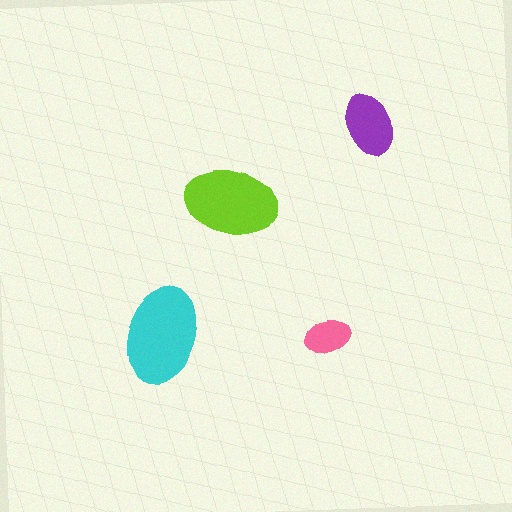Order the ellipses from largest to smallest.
the cyan one, the lime one, the purple one, the pink one.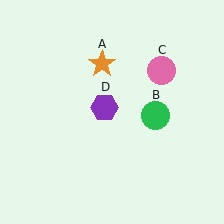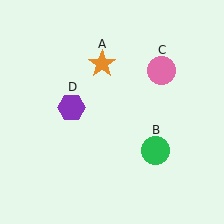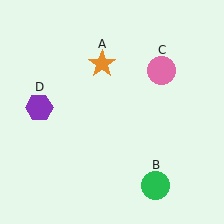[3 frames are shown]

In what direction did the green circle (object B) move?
The green circle (object B) moved down.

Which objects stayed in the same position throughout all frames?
Orange star (object A) and pink circle (object C) remained stationary.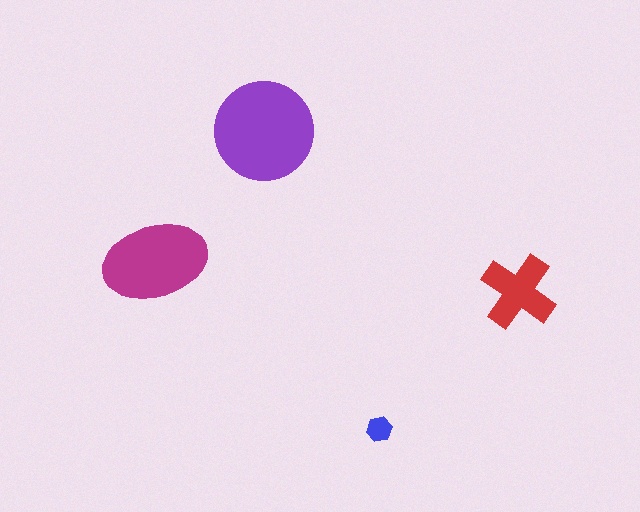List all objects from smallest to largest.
The blue hexagon, the red cross, the magenta ellipse, the purple circle.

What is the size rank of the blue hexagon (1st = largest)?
4th.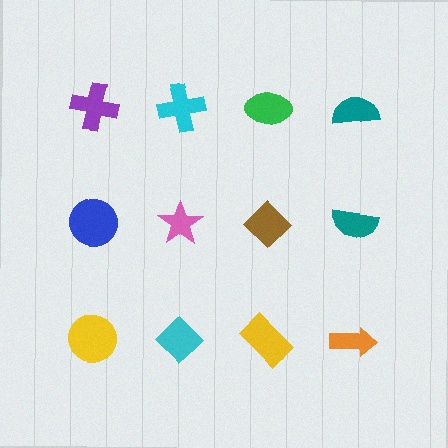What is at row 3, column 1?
A yellow circle.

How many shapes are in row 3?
4 shapes.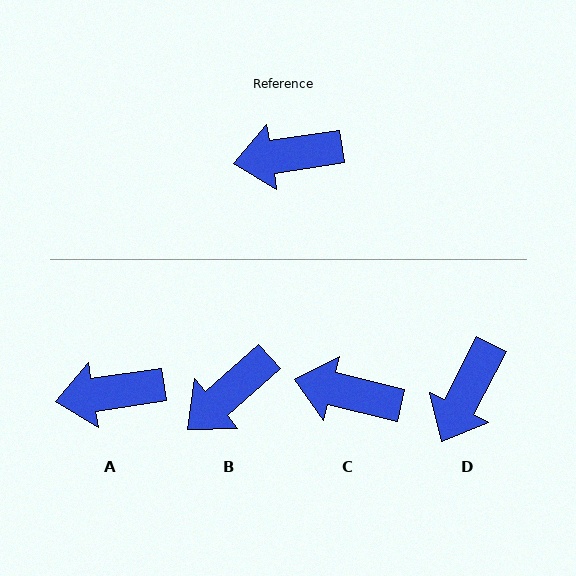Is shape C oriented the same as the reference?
No, it is off by about 22 degrees.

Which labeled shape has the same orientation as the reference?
A.